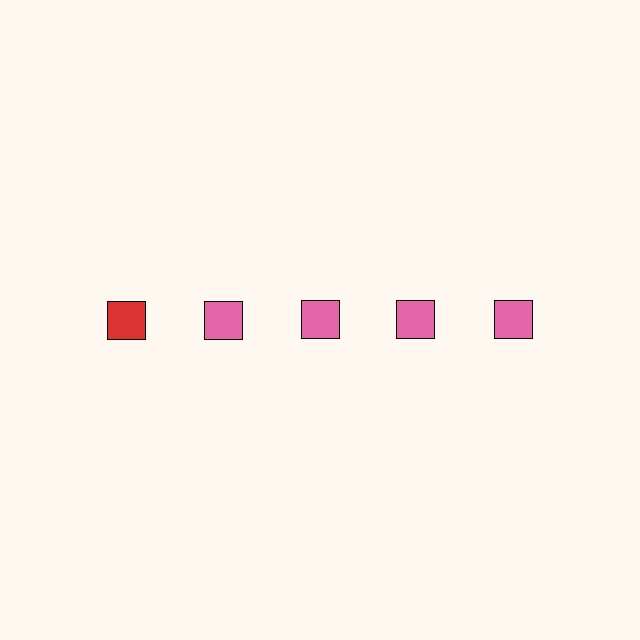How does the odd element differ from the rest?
It has a different color: red instead of pink.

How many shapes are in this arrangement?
There are 5 shapes arranged in a grid pattern.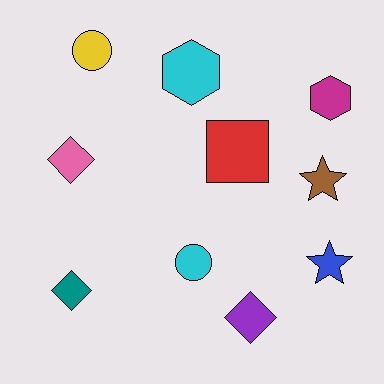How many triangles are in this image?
There are no triangles.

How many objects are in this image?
There are 10 objects.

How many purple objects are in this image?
There is 1 purple object.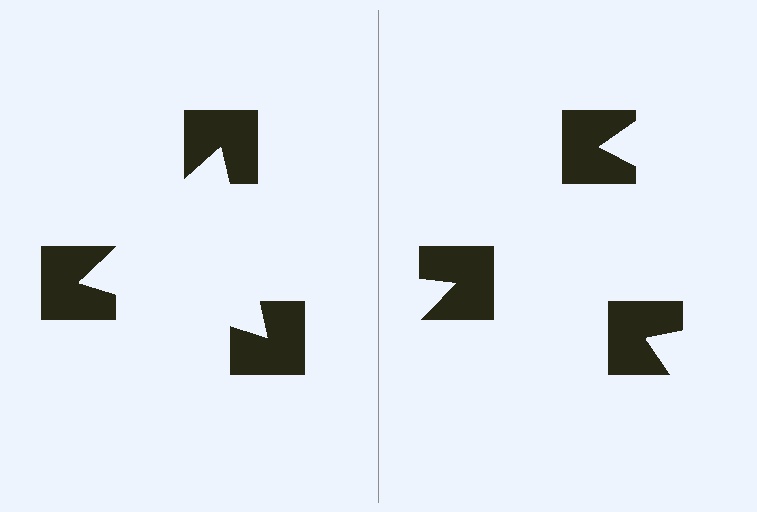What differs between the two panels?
The notched squares are positioned identically on both sides; only the wedge orientations differ. On the left they align to a triangle; on the right they are misaligned.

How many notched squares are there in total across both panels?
6 — 3 on each side.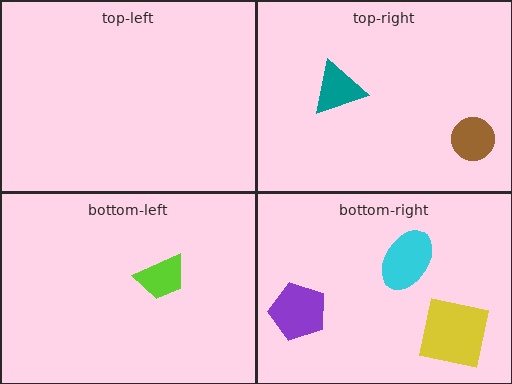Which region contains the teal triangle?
The top-right region.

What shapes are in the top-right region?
The teal triangle, the brown circle.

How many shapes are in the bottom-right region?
3.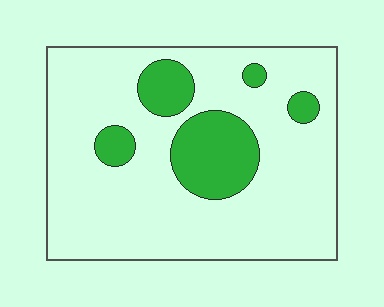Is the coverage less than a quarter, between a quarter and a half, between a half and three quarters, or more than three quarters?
Less than a quarter.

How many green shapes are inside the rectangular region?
5.